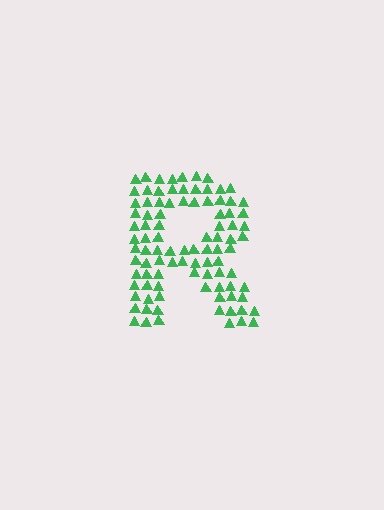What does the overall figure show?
The overall figure shows the letter R.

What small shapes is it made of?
It is made of small triangles.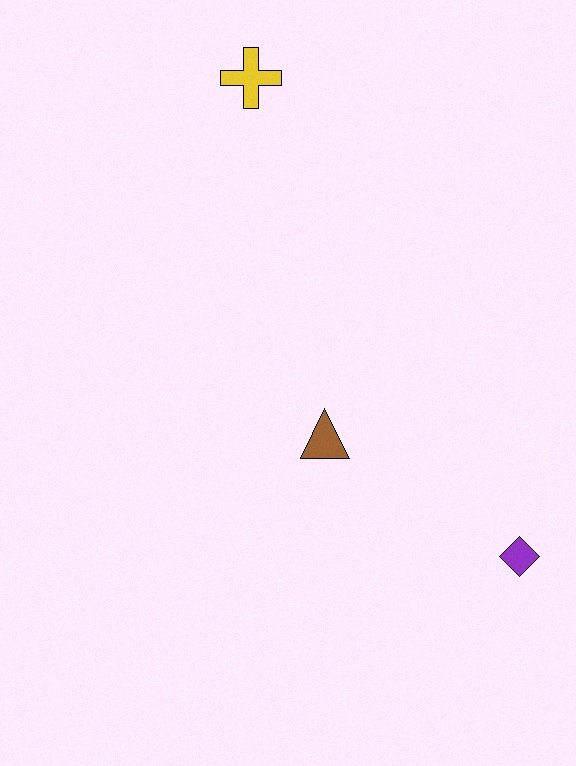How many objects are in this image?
There are 3 objects.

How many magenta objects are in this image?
There are no magenta objects.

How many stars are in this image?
There are no stars.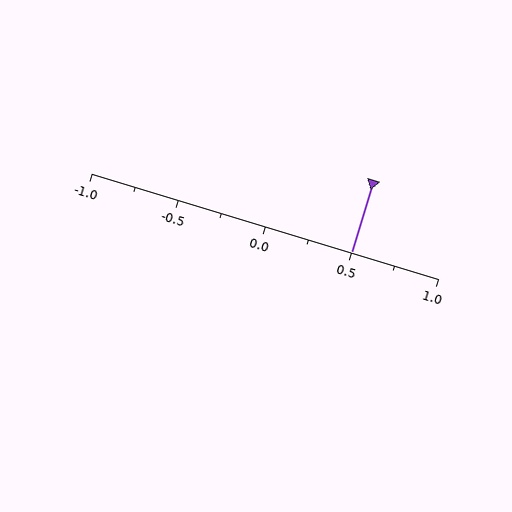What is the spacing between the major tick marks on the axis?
The major ticks are spaced 0.5 apart.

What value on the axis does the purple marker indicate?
The marker indicates approximately 0.5.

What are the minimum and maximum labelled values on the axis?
The axis runs from -1.0 to 1.0.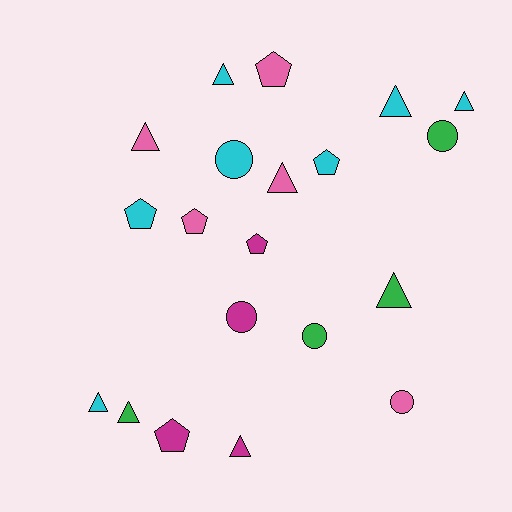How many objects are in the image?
There are 20 objects.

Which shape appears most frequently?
Triangle, with 9 objects.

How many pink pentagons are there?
There are 2 pink pentagons.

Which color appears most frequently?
Cyan, with 7 objects.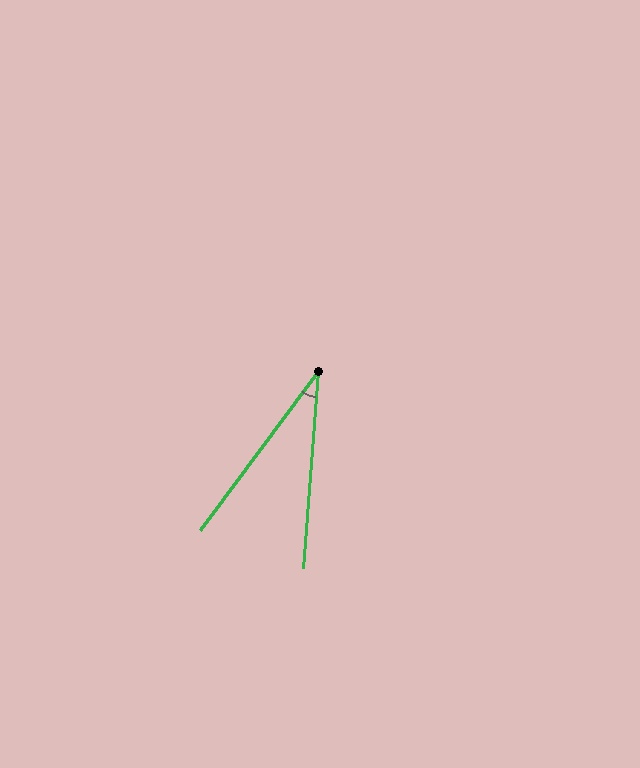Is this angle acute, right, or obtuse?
It is acute.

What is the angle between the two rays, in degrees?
Approximately 32 degrees.